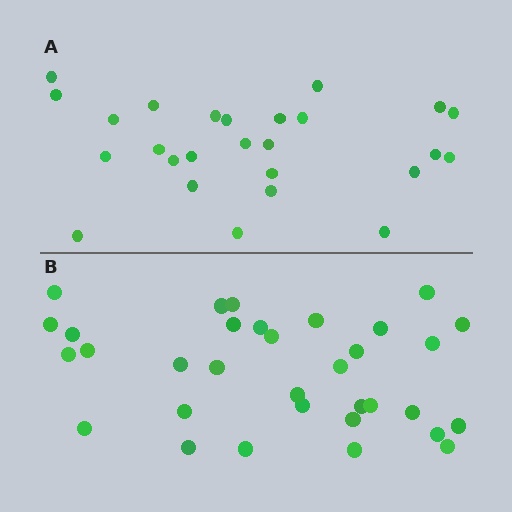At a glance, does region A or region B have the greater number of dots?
Region B (the bottom region) has more dots.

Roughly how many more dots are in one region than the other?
Region B has roughly 8 or so more dots than region A.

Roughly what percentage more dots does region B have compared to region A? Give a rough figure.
About 25% more.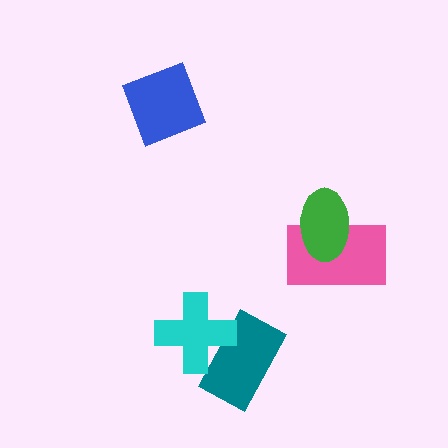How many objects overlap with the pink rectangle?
1 object overlaps with the pink rectangle.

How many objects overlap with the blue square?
0 objects overlap with the blue square.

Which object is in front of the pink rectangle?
The green ellipse is in front of the pink rectangle.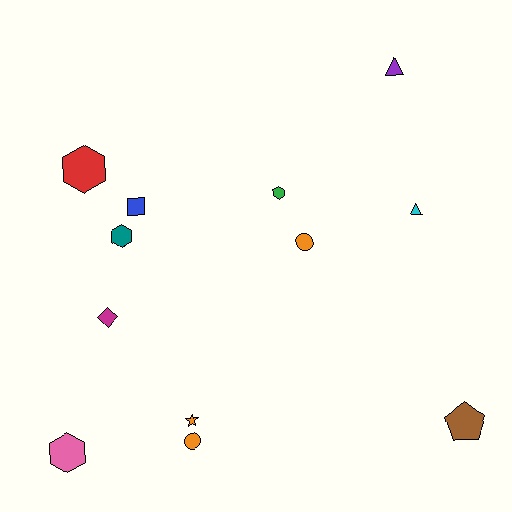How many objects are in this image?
There are 12 objects.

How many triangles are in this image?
There are 2 triangles.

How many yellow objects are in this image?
There are no yellow objects.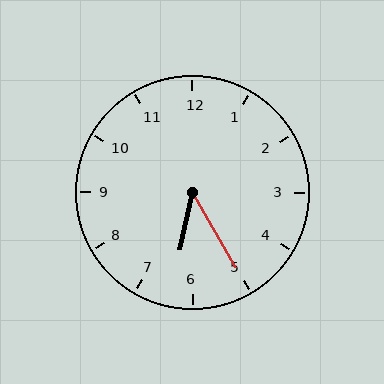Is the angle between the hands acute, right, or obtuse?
It is acute.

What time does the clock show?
6:25.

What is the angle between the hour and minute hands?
Approximately 42 degrees.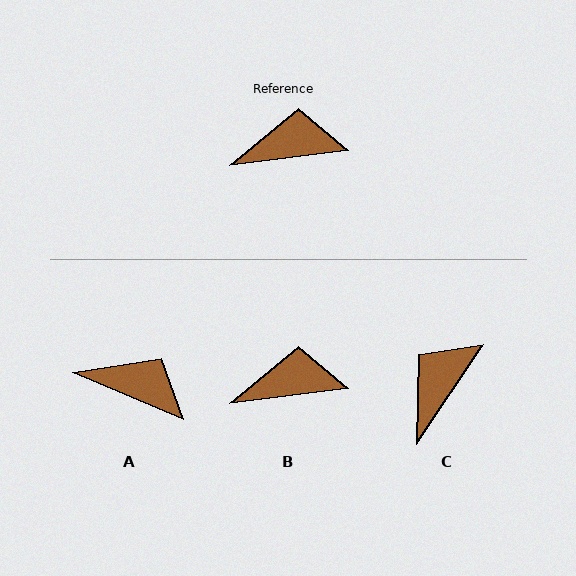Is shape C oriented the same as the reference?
No, it is off by about 49 degrees.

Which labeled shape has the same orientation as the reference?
B.